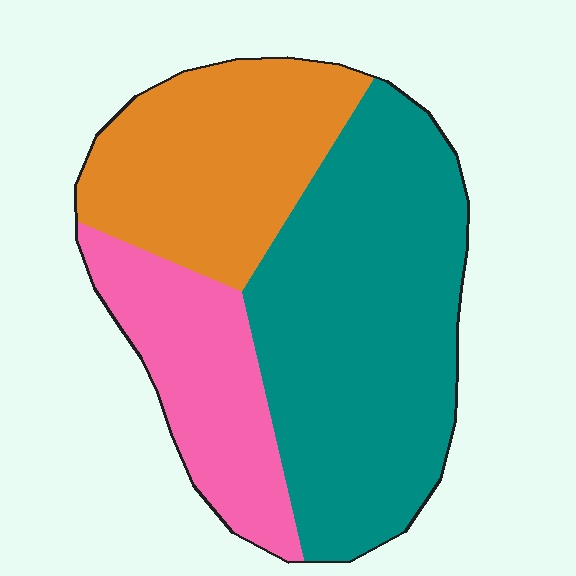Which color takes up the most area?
Teal, at roughly 50%.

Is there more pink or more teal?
Teal.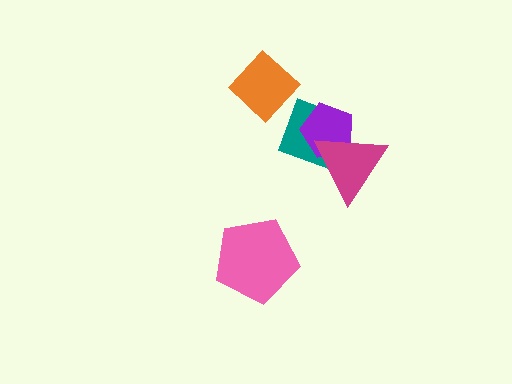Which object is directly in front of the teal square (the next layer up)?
The purple pentagon is directly in front of the teal square.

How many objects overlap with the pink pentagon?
0 objects overlap with the pink pentagon.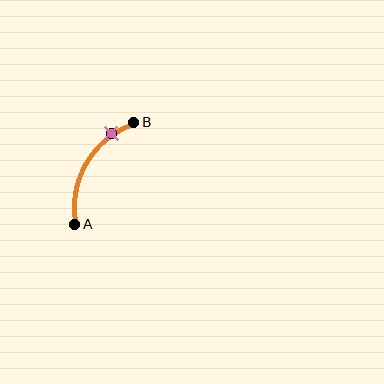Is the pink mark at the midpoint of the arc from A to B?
No. The pink mark lies on the arc but is closer to endpoint B. The arc midpoint would be at the point on the curve equidistant along the arc from both A and B.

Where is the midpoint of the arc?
The arc midpoint is the point on the curve farthest from the straight line joining A and B. It sits to the left of that line.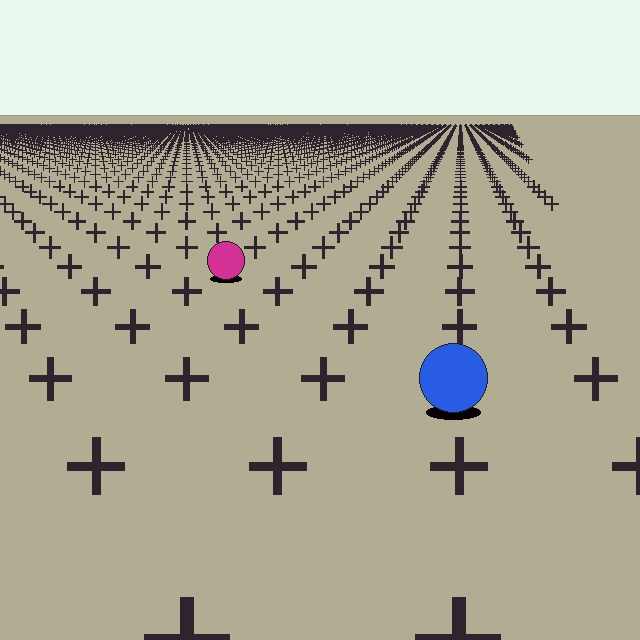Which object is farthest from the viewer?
The magenta circle is farthest from the viewer. It appears smaller and the ground texture around it is denser.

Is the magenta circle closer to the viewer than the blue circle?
No. The blue circle is closer — you can tell from the texture gradient: the ground texture is coarser near it.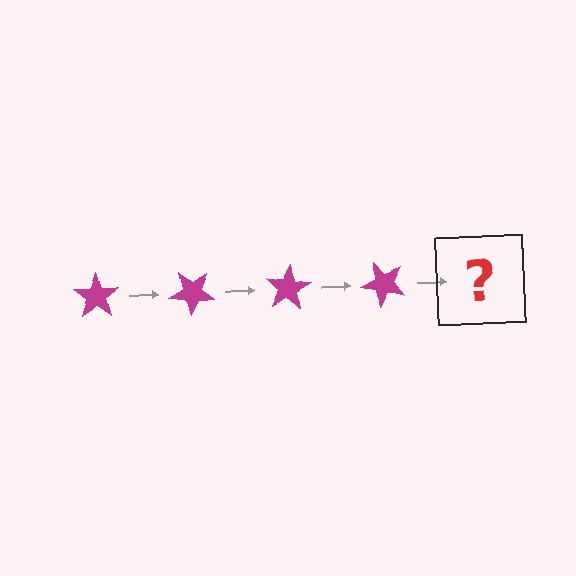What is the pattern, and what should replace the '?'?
The pattern is that the star rotates 40 degrees each step. The '?' should be a magenta star rotated 160 degrees.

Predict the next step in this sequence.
The next step is a magenta star rotated 160 degrees.